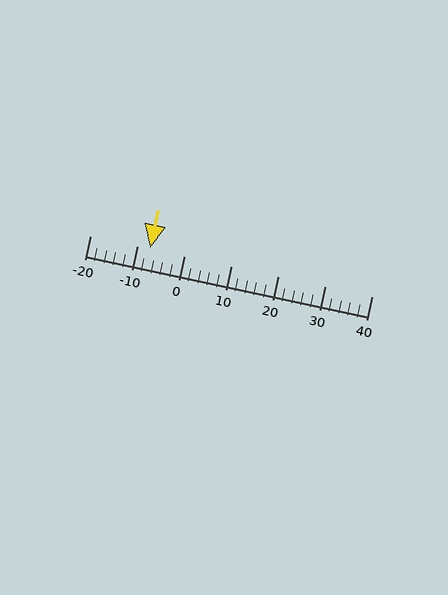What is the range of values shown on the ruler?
The ruler shows values from -20 to 40.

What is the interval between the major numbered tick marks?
The major tick marks are spaced 10 units apart.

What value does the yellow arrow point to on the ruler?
The yellow arrow points to approximately -7.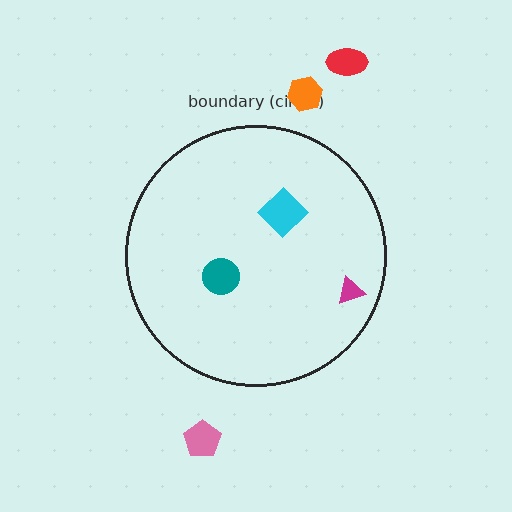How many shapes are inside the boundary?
3 inside, 3 outside.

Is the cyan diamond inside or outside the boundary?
Inside.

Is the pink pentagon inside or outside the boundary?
Outside.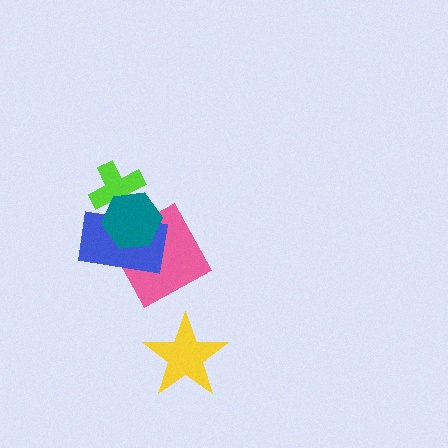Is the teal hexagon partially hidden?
No, no other shape covers it.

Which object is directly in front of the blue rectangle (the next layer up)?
The lime cross is directly in front of the blue rectangle.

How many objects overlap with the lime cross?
2 objects overlap with the lime cross.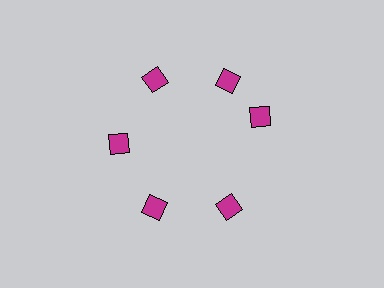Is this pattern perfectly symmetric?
No. The 6 magenta diamonds are arranged in a ring, but one element near the 3 o'clock position is rotated out of alignment along the ring, breaking the 6-fold rotational symmetry.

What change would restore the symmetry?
The symmetry would be restored by rotating it back into even spacing with its neighbors so that all 6 diamonds sit at equal angles and equal distance from the center.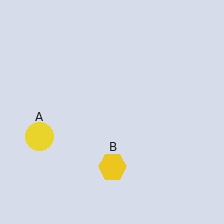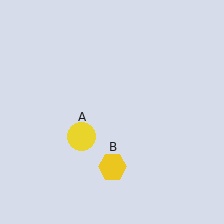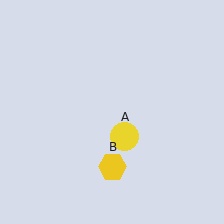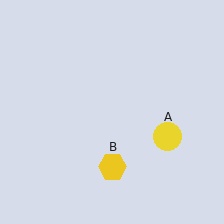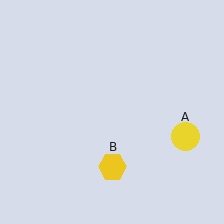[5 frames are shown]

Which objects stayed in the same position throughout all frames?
Yellow hexagon (object B) remained stationary.